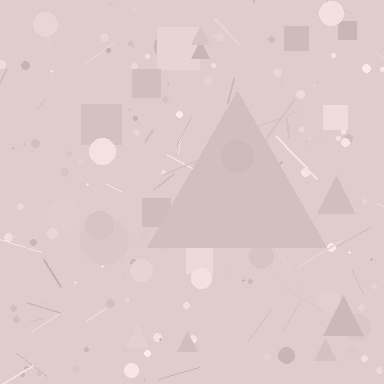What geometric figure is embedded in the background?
A triangle is embedded in the background.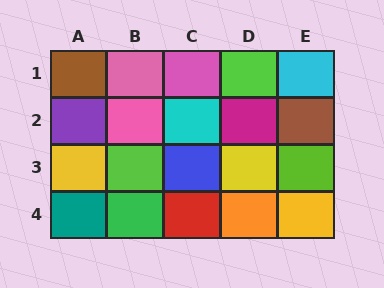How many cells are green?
1 cell is green.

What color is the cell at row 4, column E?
Yellow.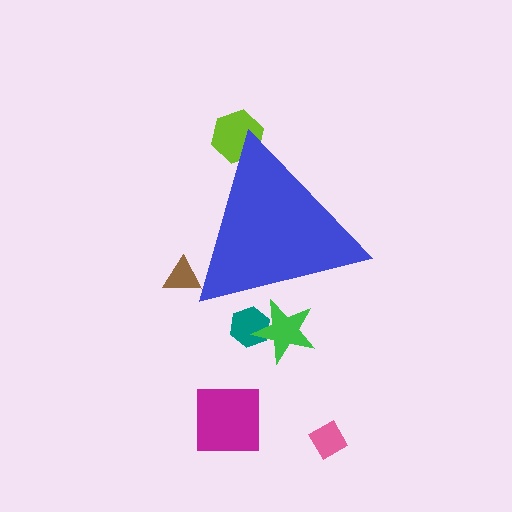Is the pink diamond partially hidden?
No, the pink diamond is fully visible.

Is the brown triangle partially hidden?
Yes, the brown triangle is partially hidden behind the blue triangle.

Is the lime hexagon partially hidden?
Yes, the lime hexagon is partially hidden behind the blue triangle.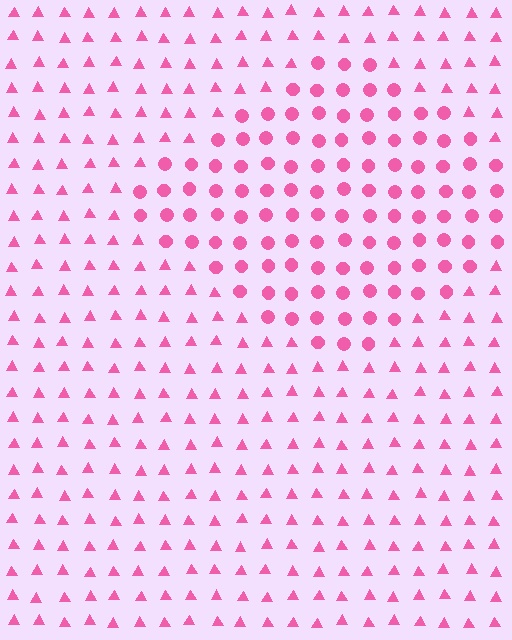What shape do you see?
I see a diamond.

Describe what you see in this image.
The image is filled with small pink elements arranged in a uniform grid. A diamond-shaped region contains circles, while the surrounding area contains triangles. The boundary is defined purely by the change in element shape.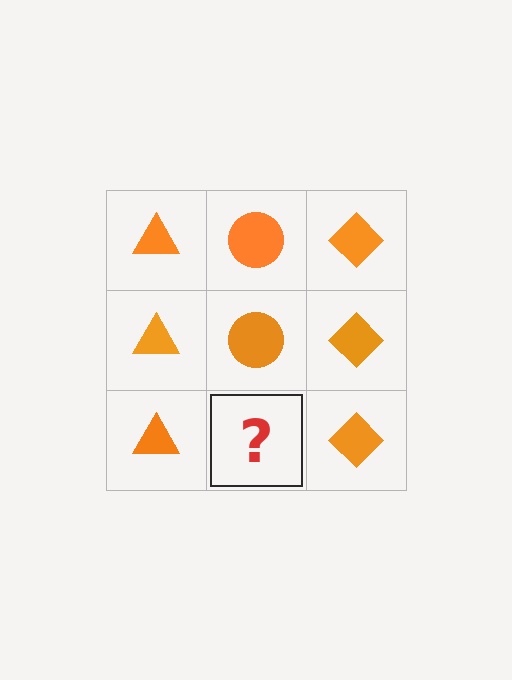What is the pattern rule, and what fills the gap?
The rule is that each column has a consistent shape. The gap should be filled with an orange circle.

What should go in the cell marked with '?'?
The missing cell should contain an orange circle.